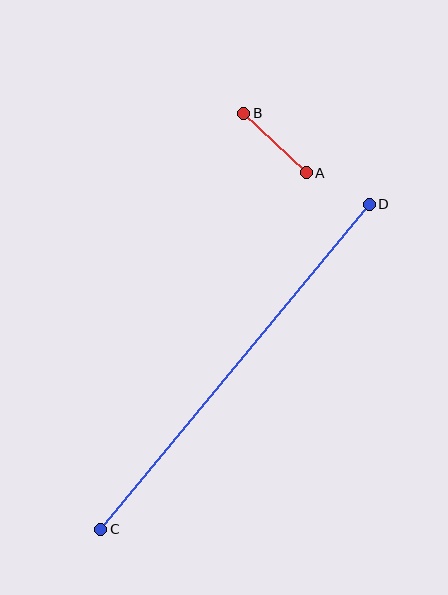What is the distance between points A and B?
The distance is approximately 86 pixels.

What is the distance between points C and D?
The distance is approximately 421 pixels.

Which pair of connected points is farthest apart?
Points C and D are farthest apart.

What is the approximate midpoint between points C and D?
The midpoint is at approximately (235, 367) pixels.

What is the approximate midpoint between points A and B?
The midpoint is at approximately (275, 143) pixels.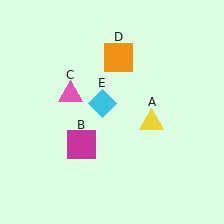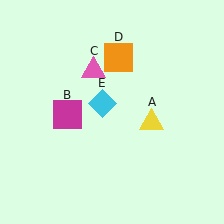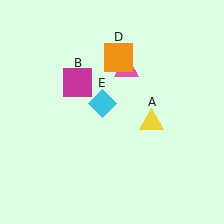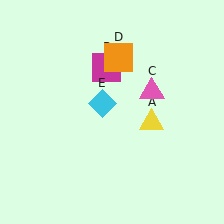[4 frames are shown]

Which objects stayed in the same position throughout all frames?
Yellow triangle (object A) and orange square (object D) and cyan diamond (object E) remained stationary.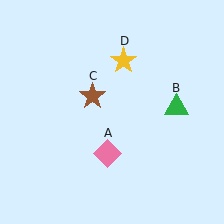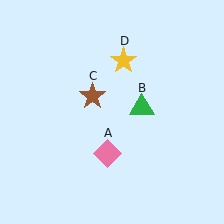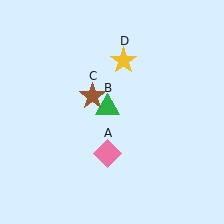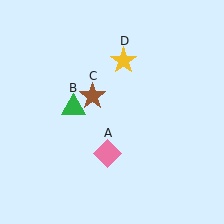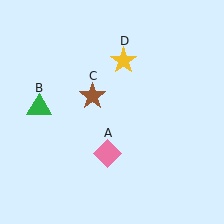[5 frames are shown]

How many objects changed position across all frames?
1 object changed position: green triangle (object B).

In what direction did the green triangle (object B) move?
The green triangle (object B) moved left.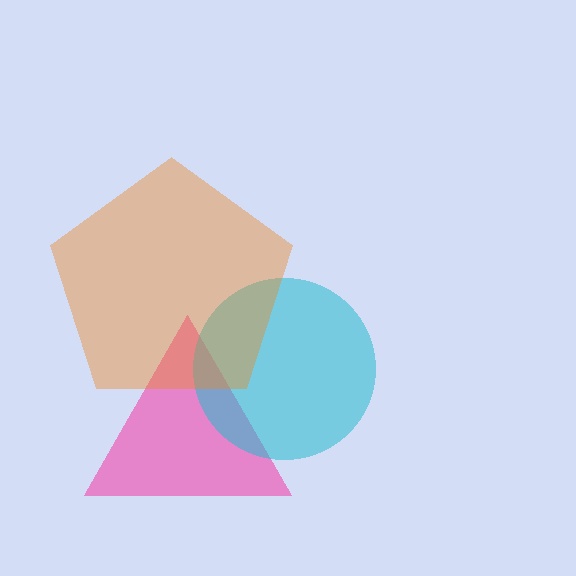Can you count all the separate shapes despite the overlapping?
Yes, there are 3 separate shapes.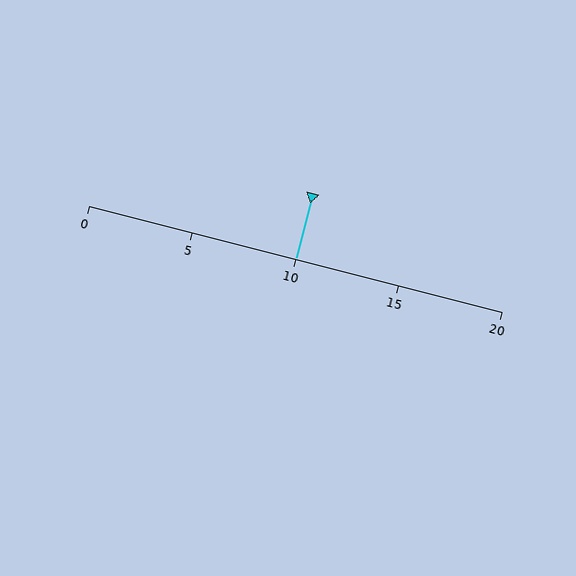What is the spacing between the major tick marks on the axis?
The major ticks are spaced 5 apart.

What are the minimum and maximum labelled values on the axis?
The axis runs from 0 to 20.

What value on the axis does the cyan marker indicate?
The marker indicates approximately 10.